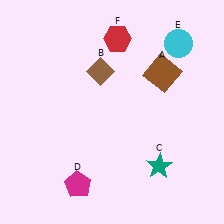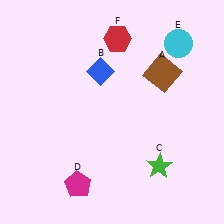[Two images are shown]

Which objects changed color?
B changed from brown to blue. C changed from teal to green.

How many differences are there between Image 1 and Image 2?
There are 2 differences between the two images.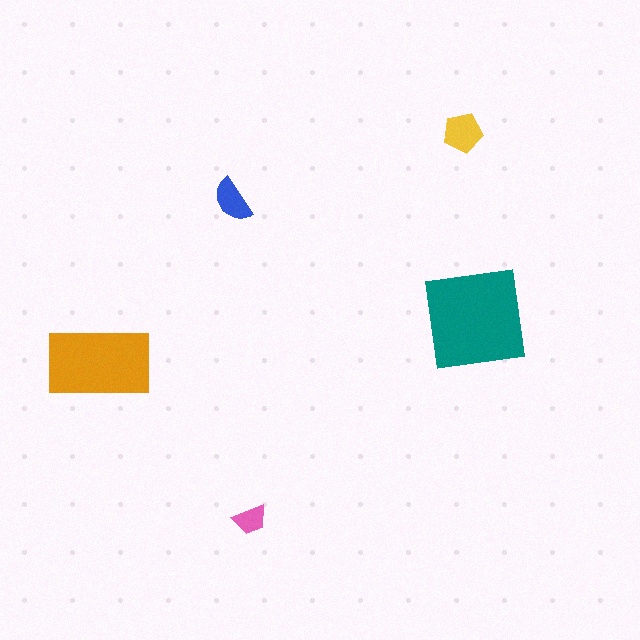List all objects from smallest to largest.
The pink trapezoid, the blue semicircle, the yellow pentagon, the orange rectangle, the teal square.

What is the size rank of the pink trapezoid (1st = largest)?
5th.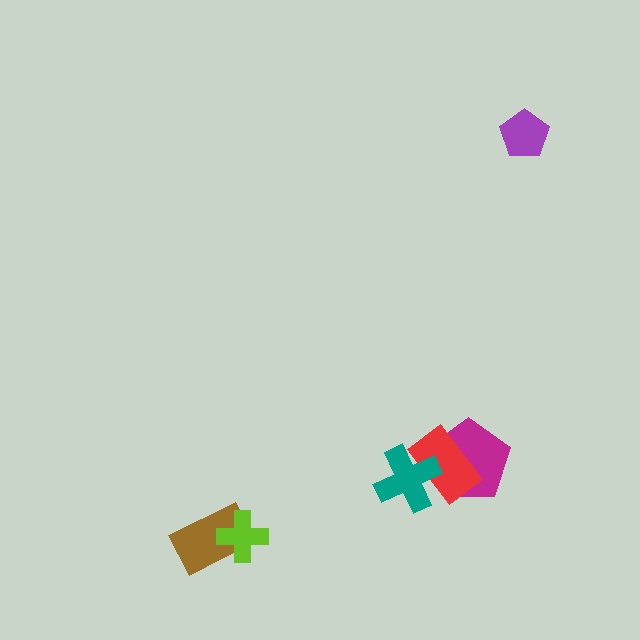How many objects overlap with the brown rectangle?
1 object overlaps with the brown rectangle.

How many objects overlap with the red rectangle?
2 objects overlap with the red rectangle.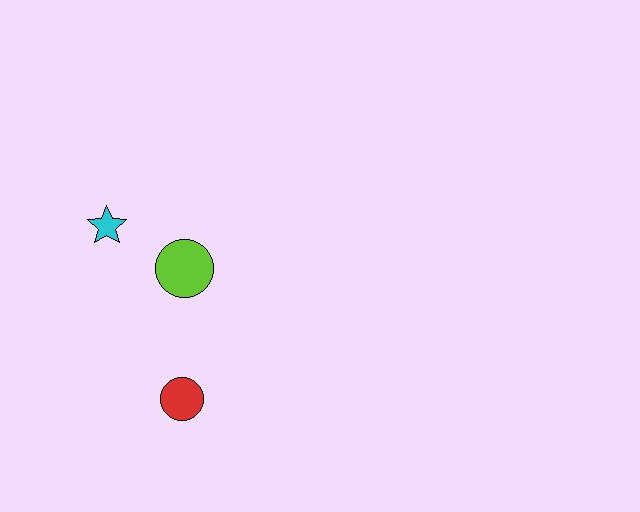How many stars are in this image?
There is 1 star.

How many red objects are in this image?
There is 1 red object.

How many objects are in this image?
There are 3 objects.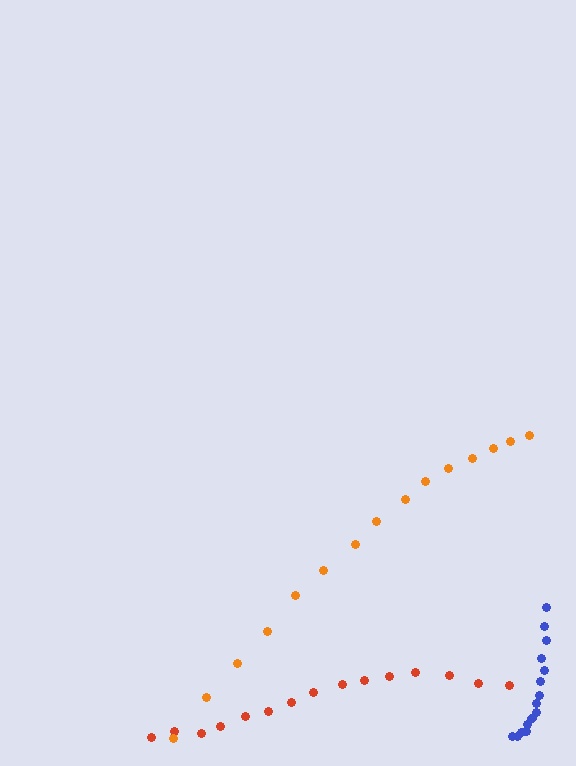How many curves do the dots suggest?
There are 3 distinct paths.